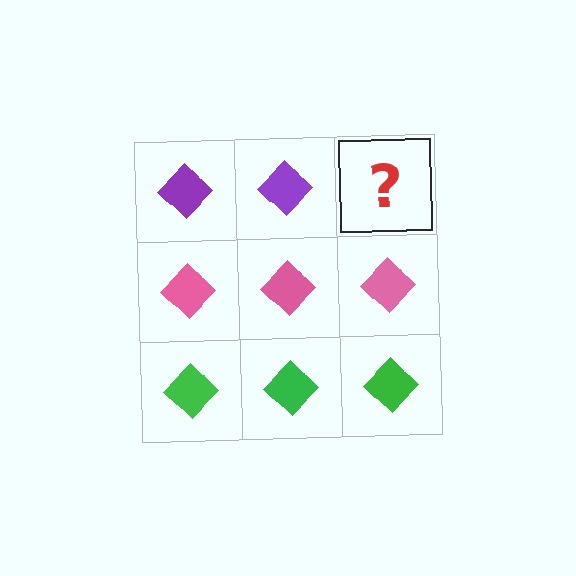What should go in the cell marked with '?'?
The missing cell should contain a purple diamond.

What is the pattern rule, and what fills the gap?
The rule is that each row has a consistent color. The gap should be filled with a purple diamond.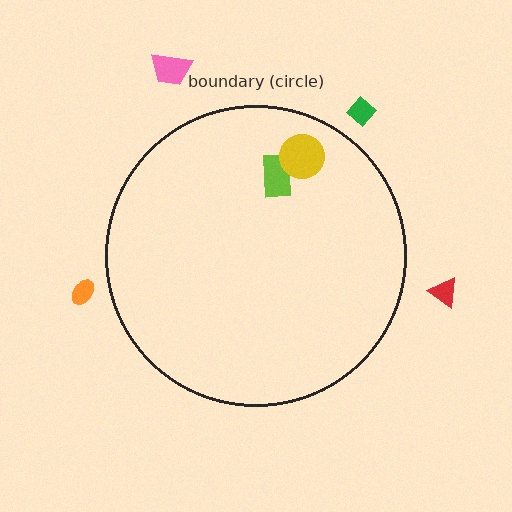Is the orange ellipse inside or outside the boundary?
Outside.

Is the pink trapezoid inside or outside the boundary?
Outside.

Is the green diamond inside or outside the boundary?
Outside.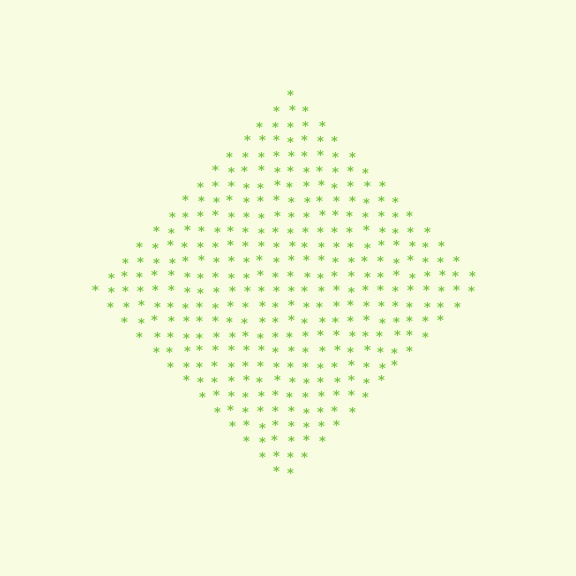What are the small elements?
The small elements are asterisks.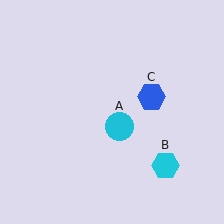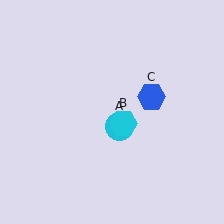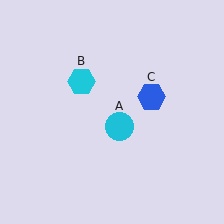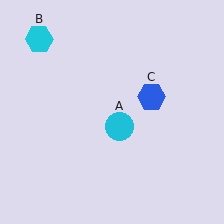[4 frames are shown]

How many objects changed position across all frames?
1 object changed position: cyan hexagon (object B).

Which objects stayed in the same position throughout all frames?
Cyan circle (object A) and blue hexagon (object C) remained stationary.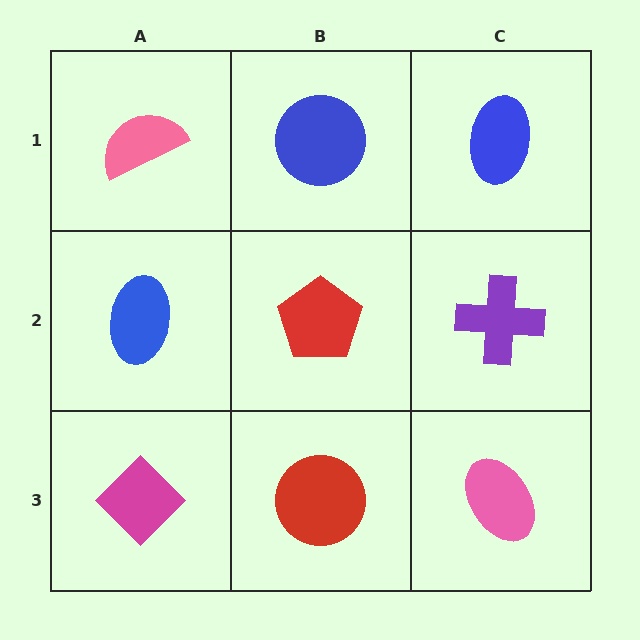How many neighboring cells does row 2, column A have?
3.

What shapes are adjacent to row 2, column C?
A blue ellipse (row 1, column C), a pink ellipse (row 3, column C), a red pentagon (row 2, column B).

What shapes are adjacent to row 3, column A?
A blue ellipse (row 2, column A), a red circle (row 3, column B).